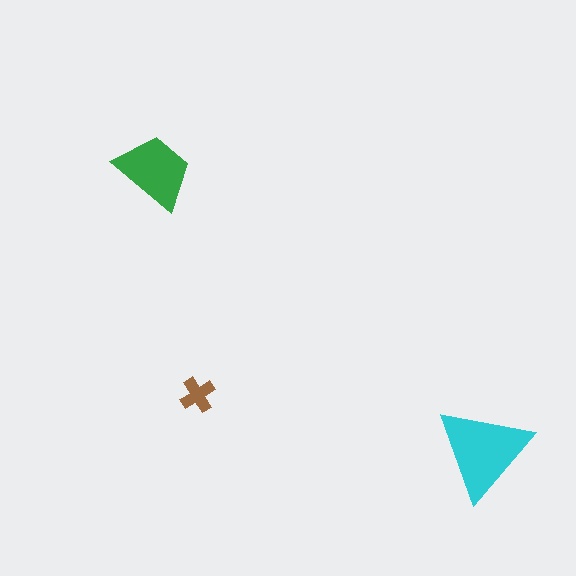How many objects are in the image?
There are 3 objects in the image.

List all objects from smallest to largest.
The brown cross, the green trapezoid, the cyan triangle.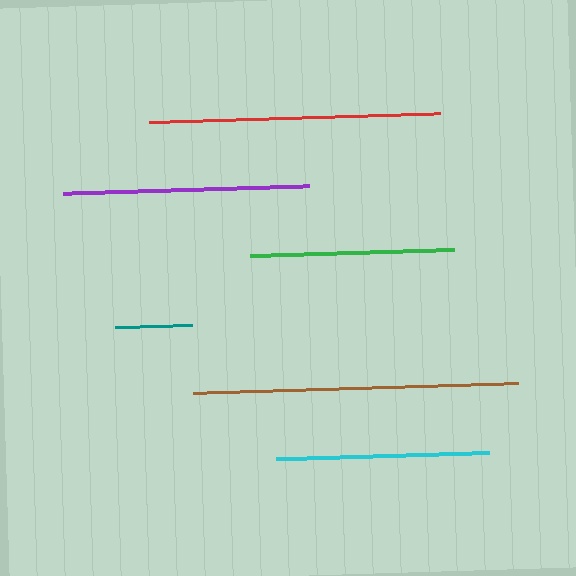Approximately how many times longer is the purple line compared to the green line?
The purple line is approximately 1.2 times the length of the green line.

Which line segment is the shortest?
The teal line is the shortest at approximately 77 pixels.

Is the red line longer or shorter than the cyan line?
The red line is longer than the cyan line.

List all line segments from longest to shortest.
From longest to shortest: brown, red, purple, cyan, green, teal.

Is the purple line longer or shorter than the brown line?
The brown line is longer than the purple line.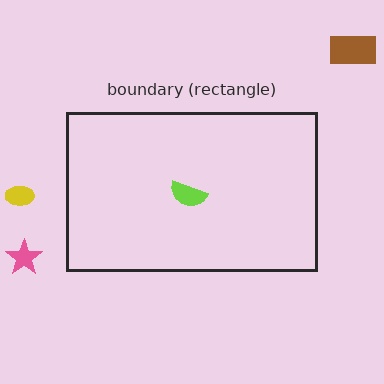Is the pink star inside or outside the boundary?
Outside.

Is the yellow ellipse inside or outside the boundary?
Outside.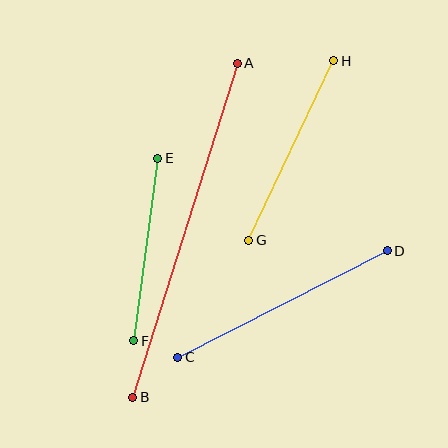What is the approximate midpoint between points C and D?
The midpoint is at approximately (283, 304) pixels.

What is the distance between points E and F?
The distance is approximately 184 pixels.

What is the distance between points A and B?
The distance is approximately 350 pixels.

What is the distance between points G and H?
The distance is approximately 199 pixels.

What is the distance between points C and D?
The distance is approximately 235 pixels.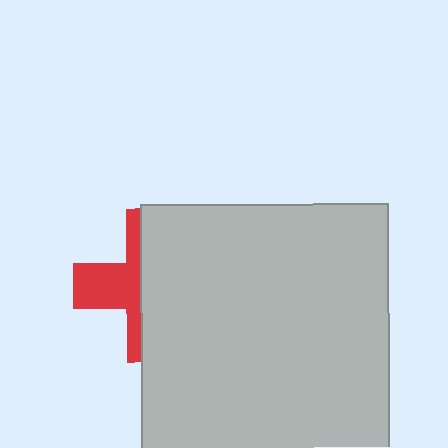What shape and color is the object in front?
The object in front is a light gray rectangle.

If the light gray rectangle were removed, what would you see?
You would see the complete red cross.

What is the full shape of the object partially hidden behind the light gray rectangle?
The partially hidden object is a red cross.